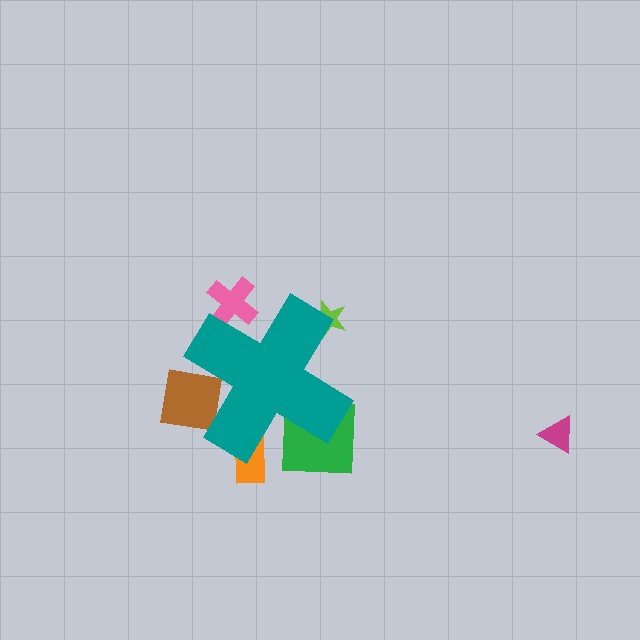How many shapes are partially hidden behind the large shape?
5 shapes are partially hidden.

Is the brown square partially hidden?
Yes, the brown square is partially hidden behind the teal cross.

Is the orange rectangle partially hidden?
Yes, the orange rectangle is partially hidden behind the teal cross.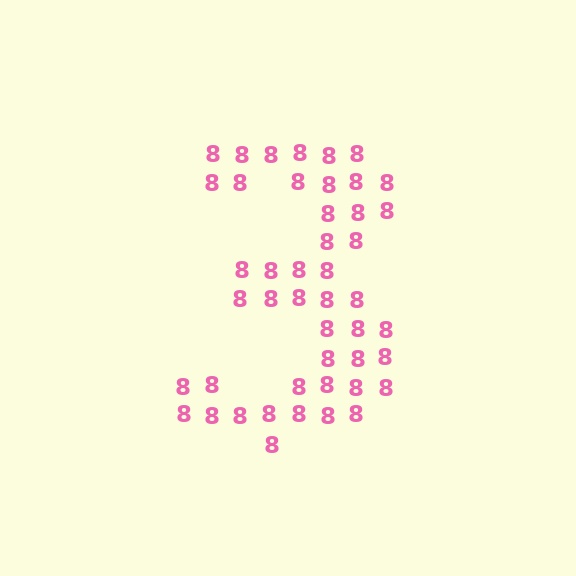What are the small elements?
The small elements are digit 8's.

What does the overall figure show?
The overall figure shows the digit 3.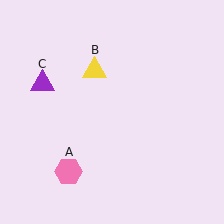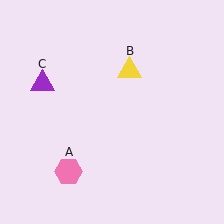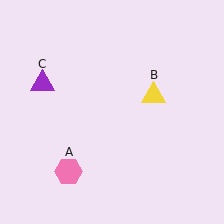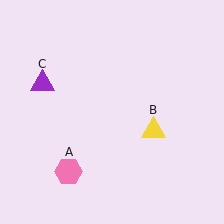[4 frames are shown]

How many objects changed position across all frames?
1 object changed position: yellow triangle (object B).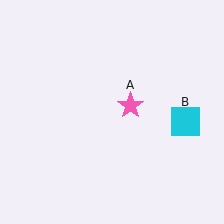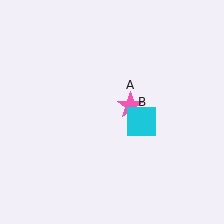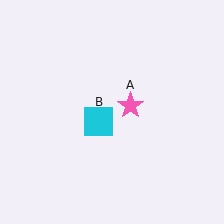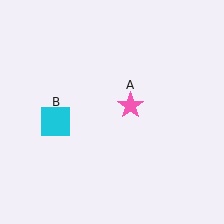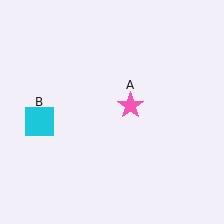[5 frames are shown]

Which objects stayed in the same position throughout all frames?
Pink star (object A) remained stationary.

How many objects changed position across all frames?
1 object changed position: cyan square (object B).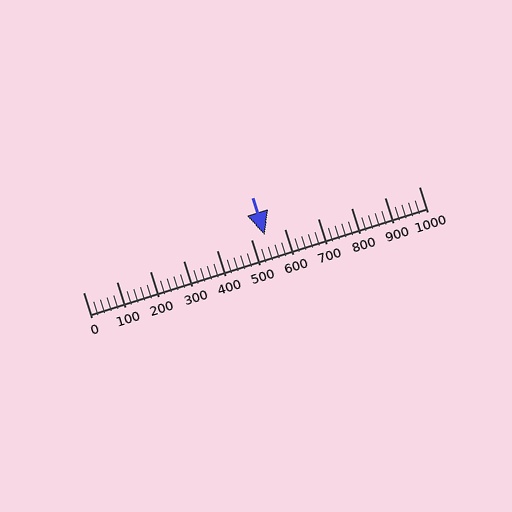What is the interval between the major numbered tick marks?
The major tick marks are spaced 100 units apart.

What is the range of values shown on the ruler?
The ruler shows values from 0 to 1000.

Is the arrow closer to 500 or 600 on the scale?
The arrow is closer to 500.